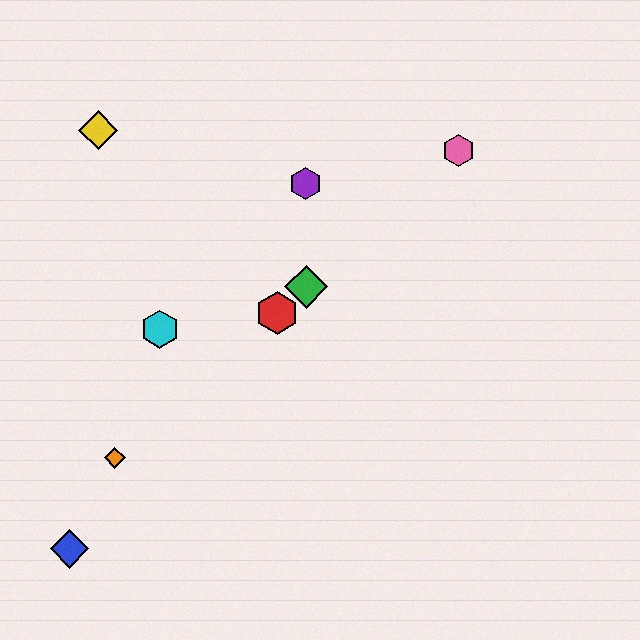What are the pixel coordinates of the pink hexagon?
The pink hexagon is at (458, 151).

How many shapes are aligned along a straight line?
4 shapes (the red hexagon, the green diamond, the orange diamond, the pink hexagon) are aligned along a straight line.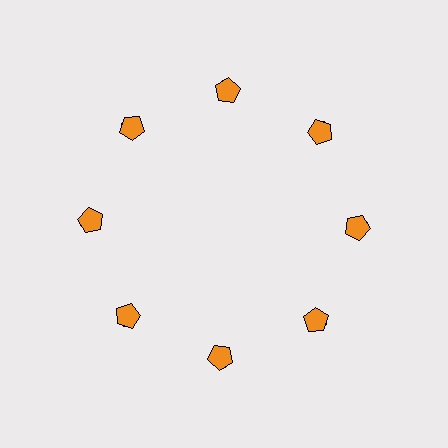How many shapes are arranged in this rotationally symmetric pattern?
There are 16 shapes, arranged in 8 groups of 2.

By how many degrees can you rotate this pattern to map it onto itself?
The pattern maps onto itself every 45 degrees of rotation.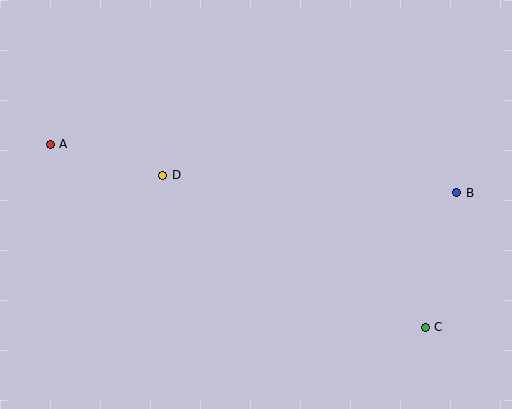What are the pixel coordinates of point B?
Point B is at (457, 193).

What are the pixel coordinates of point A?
Point A is at (50, 144).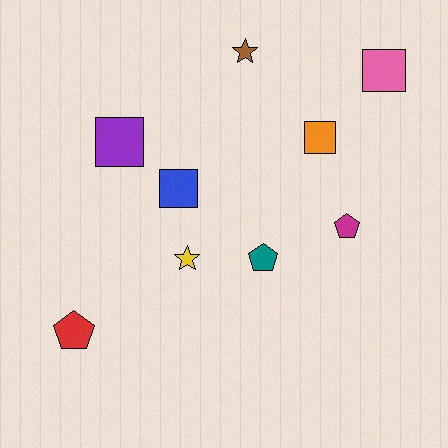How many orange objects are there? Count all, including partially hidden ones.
There is 1 orange object.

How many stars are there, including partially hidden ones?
There are 2 stars.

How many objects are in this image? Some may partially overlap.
There are 9 objects.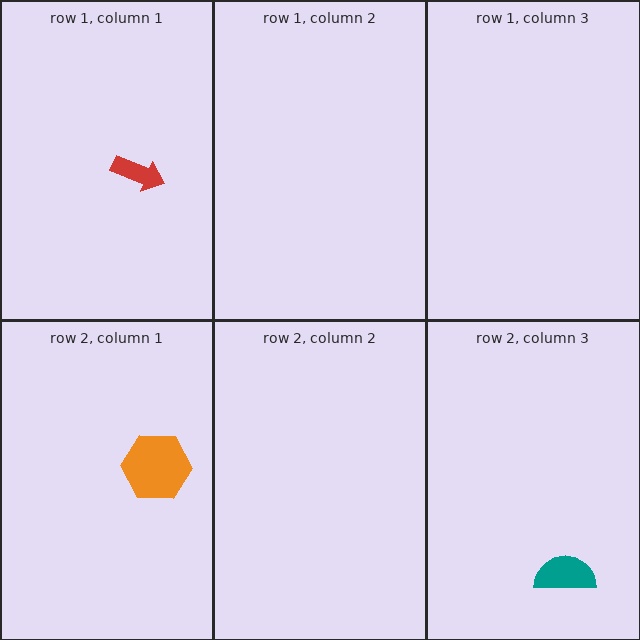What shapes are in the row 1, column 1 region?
The red arrow.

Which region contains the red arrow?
The row 1, column 1 region.